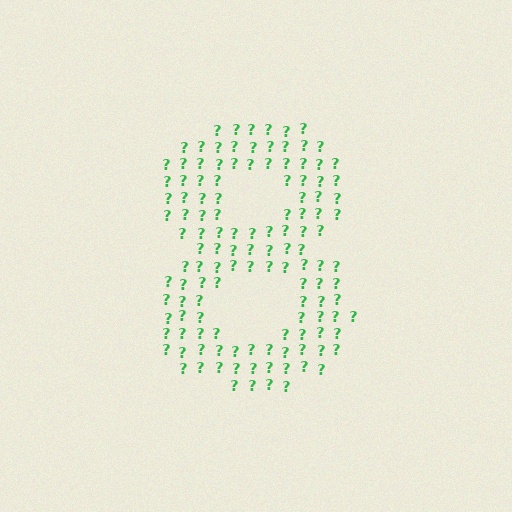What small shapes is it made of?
It is made of small question marks.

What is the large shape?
The large shape is the digit 8.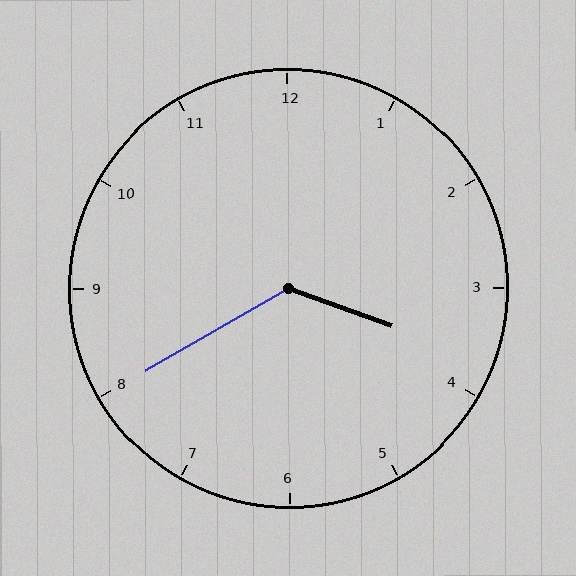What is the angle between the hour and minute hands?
Approximately 130 degrees.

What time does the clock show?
3:40.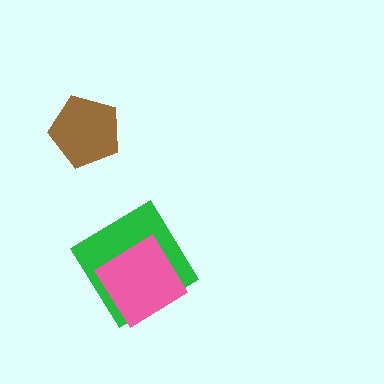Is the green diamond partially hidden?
Yes, it is partially covered by another shape.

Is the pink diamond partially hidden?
No, no other shape covers it.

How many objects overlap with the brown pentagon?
0 objects overlap with the brown pentagon.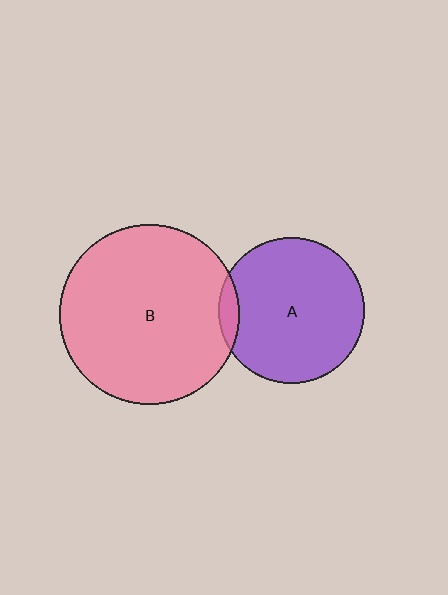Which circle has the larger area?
Circle B (pink).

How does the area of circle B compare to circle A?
Approximately 1.5 times.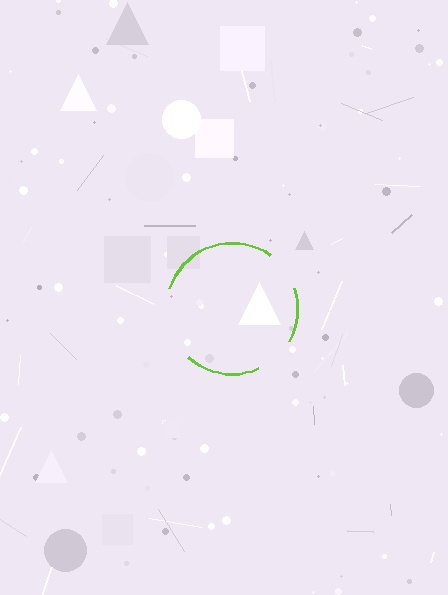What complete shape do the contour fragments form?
The contour fragments form a circle.